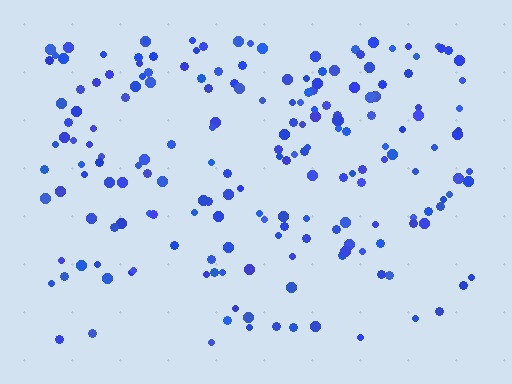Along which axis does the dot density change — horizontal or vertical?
Vertical.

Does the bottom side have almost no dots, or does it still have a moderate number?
Still a moderate number, just noticeably fewer than the top.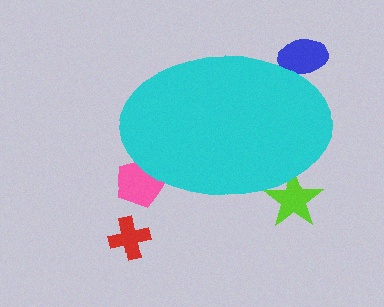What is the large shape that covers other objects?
A cyan ellipse.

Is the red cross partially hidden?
No, the red cross is fully visible.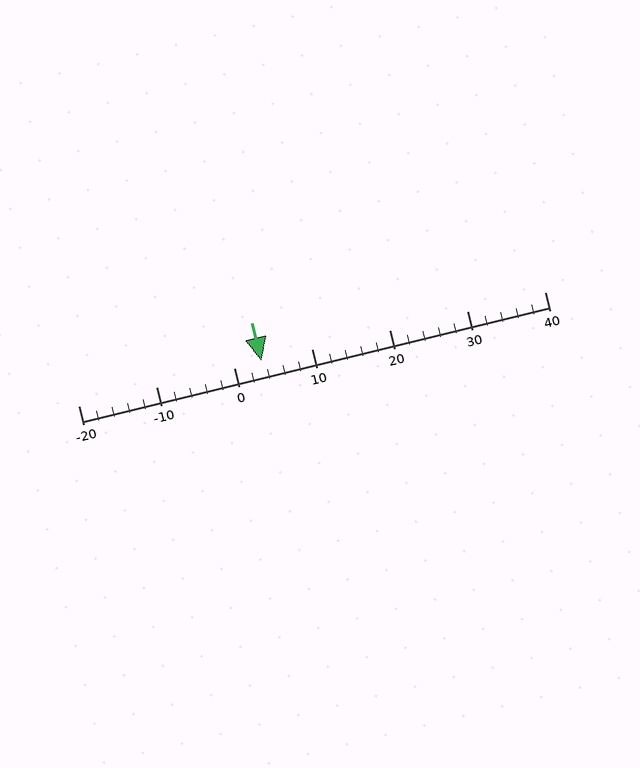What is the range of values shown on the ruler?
The ruler shows values from -20 to 40.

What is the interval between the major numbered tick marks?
The major tick marks are spaced 10 units apart.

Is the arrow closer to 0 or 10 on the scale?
The arrow is closer to 0.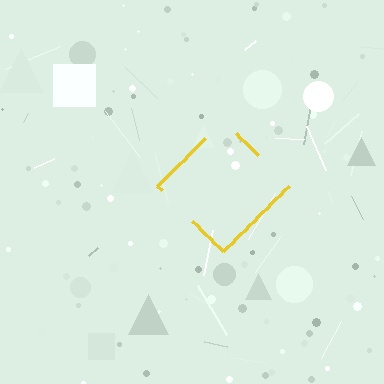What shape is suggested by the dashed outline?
The dashed outline suggests a diamond.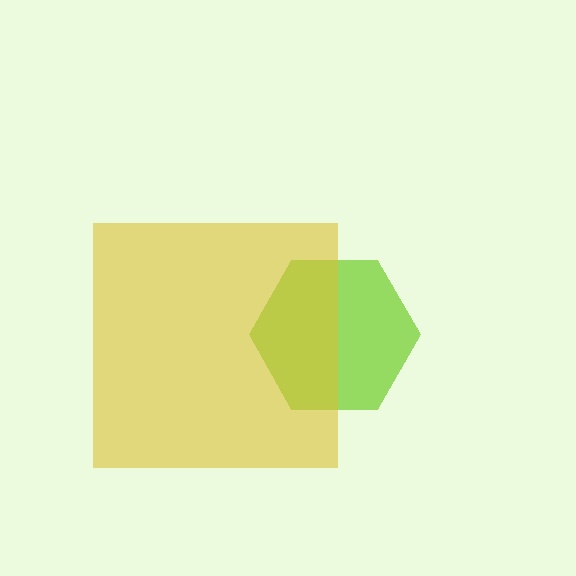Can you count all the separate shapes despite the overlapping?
Yes, there are 2 separate shapes.